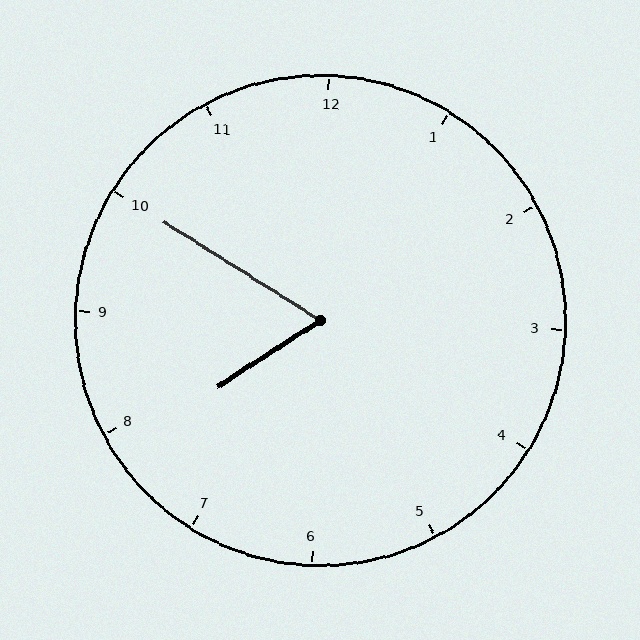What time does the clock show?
7:50.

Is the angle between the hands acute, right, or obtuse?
It is acute.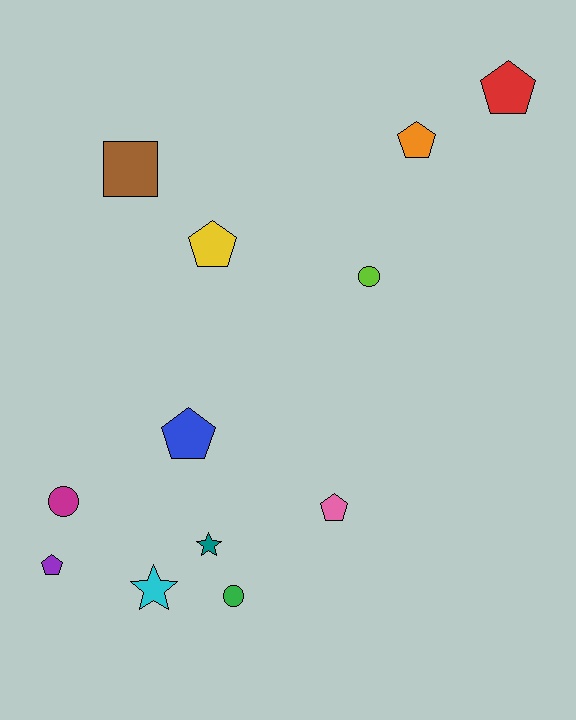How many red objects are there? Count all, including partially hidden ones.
There is 1 red object.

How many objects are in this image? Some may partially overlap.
There are 12 objects.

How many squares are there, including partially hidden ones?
There is 1 square.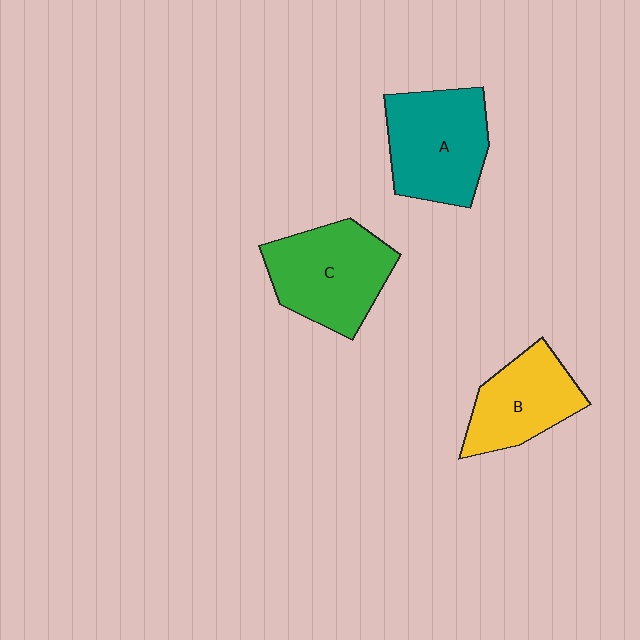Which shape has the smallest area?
Shape B (yellow).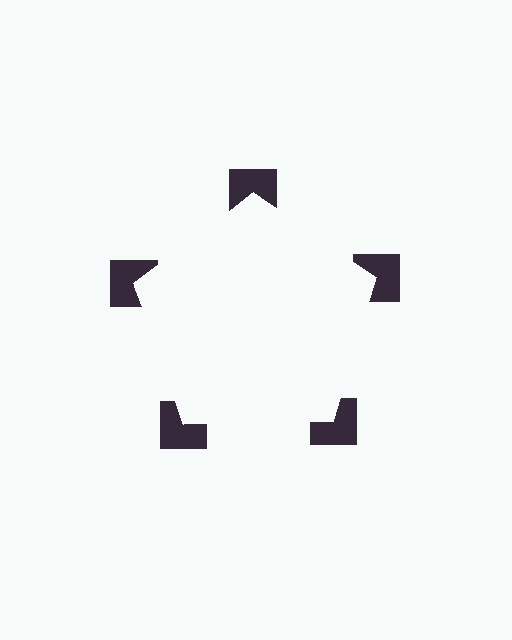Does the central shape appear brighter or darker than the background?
It typically appears slightly brighter than the background, even though no actual brightness change is drawn.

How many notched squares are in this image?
There are 5 — one at each vertex of the illusory pentagon.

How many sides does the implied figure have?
5 sides.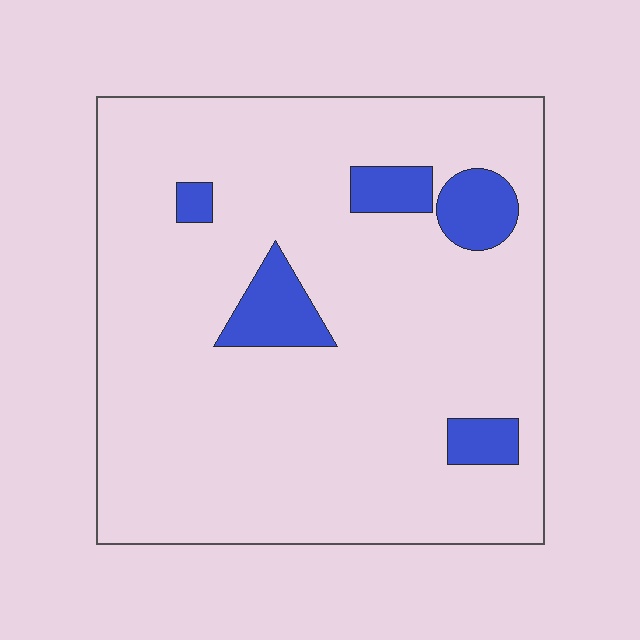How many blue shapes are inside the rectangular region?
5.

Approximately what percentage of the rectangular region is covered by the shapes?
Approximately 10%.